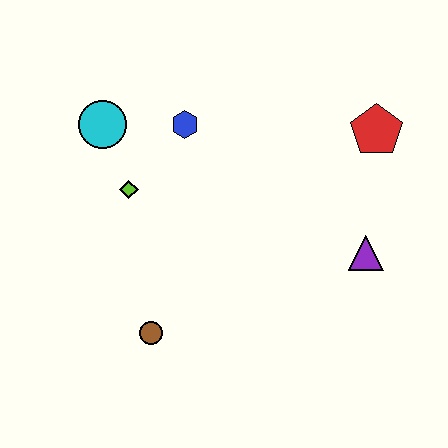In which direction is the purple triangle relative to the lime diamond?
The purple triangle is to the right of the lime diamond.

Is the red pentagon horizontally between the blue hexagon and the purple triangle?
No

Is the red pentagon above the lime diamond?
Yes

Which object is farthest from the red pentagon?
The brown circle is farthest from the red pentagon.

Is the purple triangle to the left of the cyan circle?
No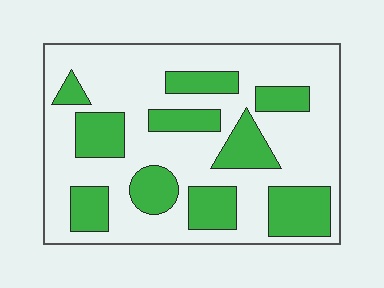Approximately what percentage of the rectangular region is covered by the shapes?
Approximately 30%.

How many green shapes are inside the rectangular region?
10.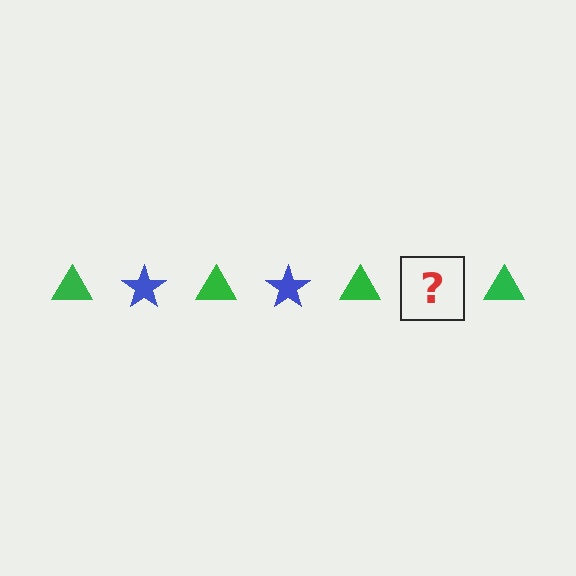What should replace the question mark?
The question mark should be replaced with a blue star.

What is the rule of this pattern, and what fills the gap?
The rule is that the pattern alternates between green triangle and blue star. The gap should be filled with a blue star.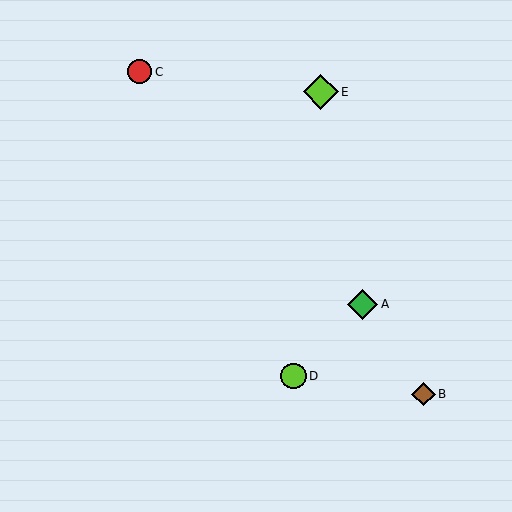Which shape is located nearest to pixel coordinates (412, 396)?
The brown diamond (labeled B) at (424, 394) is nearest to that location.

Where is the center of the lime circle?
The center of the lime circle is at (294, 376).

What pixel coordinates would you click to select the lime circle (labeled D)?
Click at (294, 376) to select the lime circle D.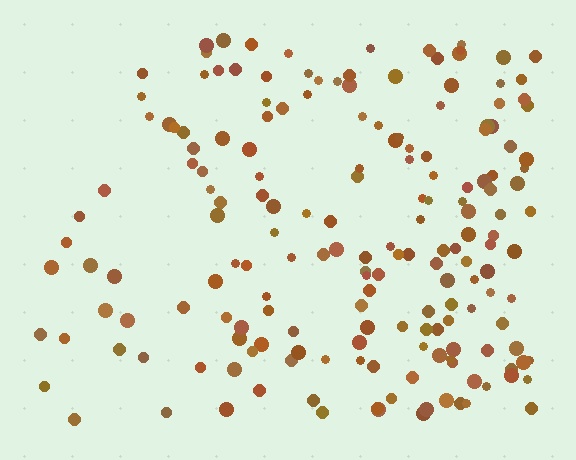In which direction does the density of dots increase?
From left to right, with the right side densest.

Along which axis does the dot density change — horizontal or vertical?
Horizontal.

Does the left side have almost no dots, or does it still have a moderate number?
Still a moderate number, just noticeably fewer than the right.